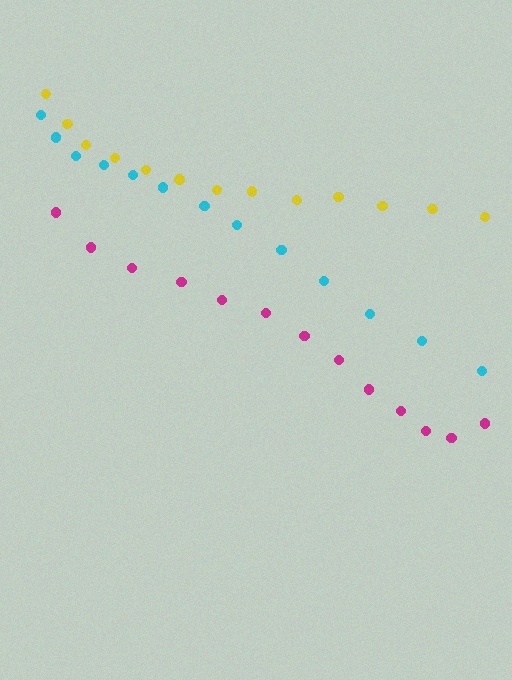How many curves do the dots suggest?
There are 3 distinct paths.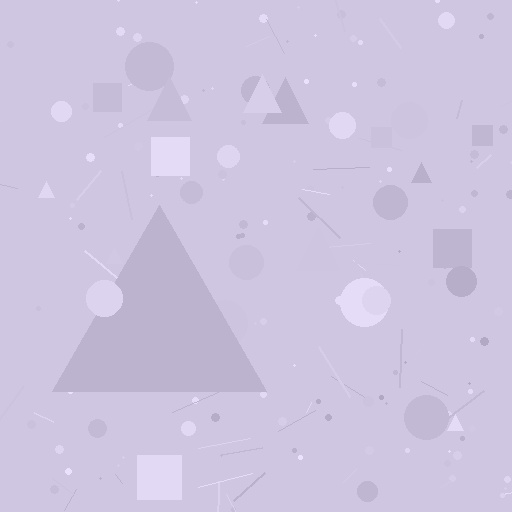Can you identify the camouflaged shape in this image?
The camouflaged shape is a triangle.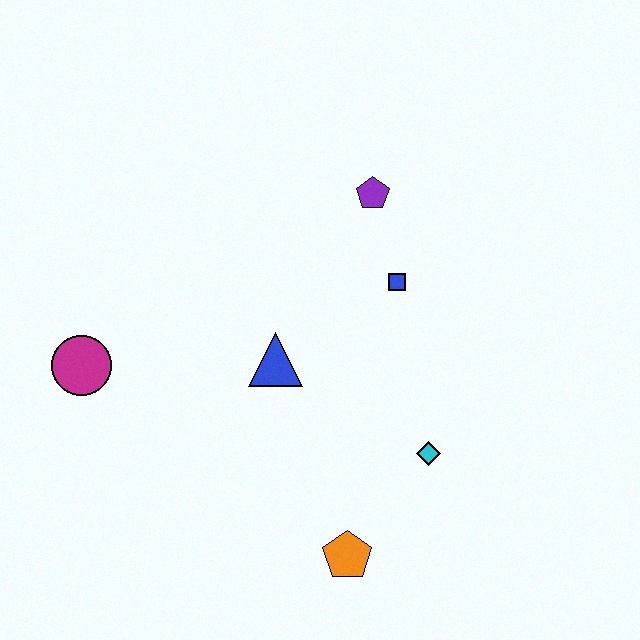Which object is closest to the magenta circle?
The blue triangle is closest to the magenta circle.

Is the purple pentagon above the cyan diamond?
Yes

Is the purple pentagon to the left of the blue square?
Yes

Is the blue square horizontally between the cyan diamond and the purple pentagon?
Yes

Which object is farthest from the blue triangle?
The orange pentagon is farthest from the blue triangle.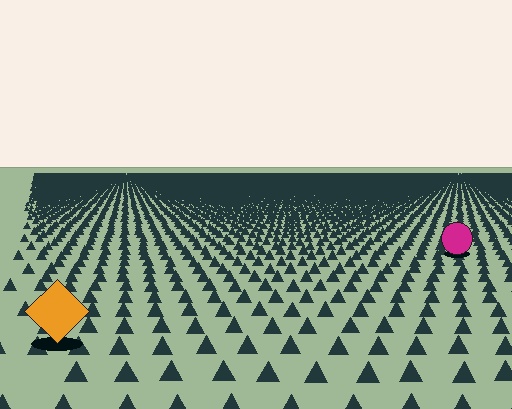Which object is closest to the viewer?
The orange diamond is closest. The texture marks near it are larger and more spread out.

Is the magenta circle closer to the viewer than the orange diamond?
No. The orange diamond is closer — you can tell from the texture gradient: the ground texture is coarser near it.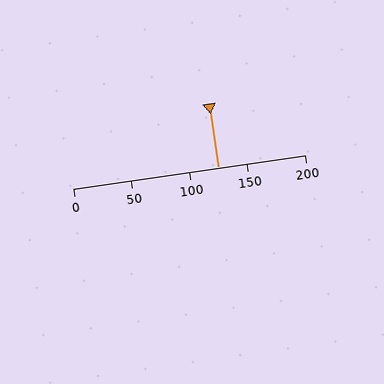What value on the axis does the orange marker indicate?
The marker indicates approximately 125.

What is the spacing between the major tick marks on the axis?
The major ticks are spaced 50 apart.